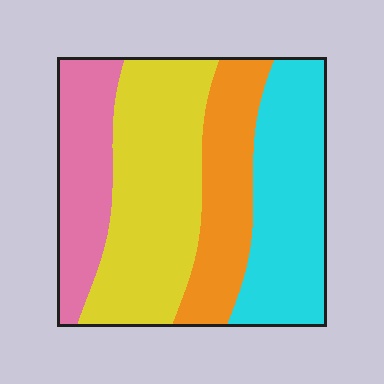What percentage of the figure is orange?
Orange covers about 20% of the figure.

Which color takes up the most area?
Yellow, at roughly 35%.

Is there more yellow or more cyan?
Yellow.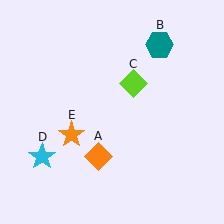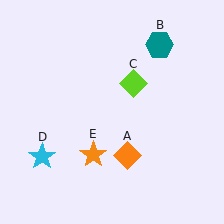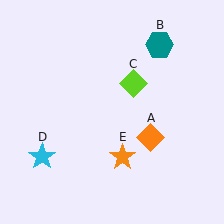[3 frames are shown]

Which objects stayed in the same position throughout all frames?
Teal hexagon (object B) and lime diamond (object C) and cyan star (object D) remained stationary.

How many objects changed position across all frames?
2 objects changed position: orange diamond (object A), orange star (object E).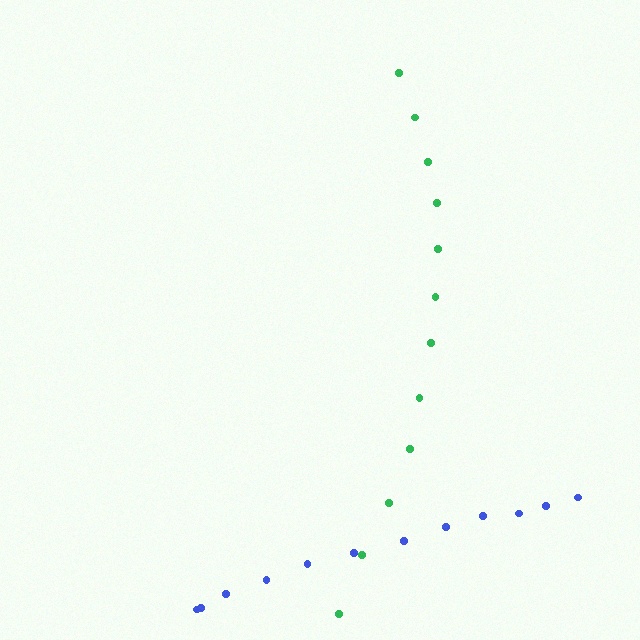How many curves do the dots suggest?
There are 2 distinct paths.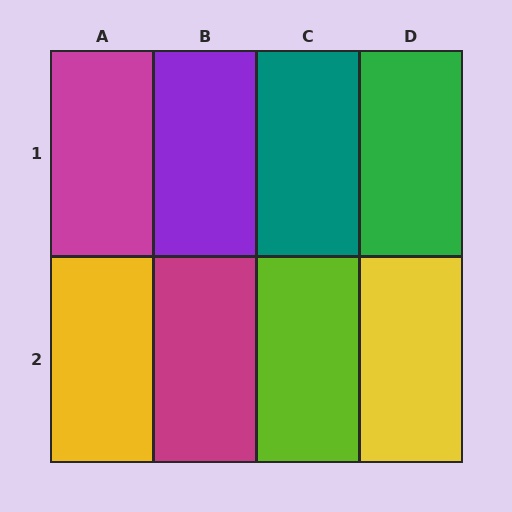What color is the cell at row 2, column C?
Lime.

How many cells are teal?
1 cell is teal.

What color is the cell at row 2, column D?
Yellow.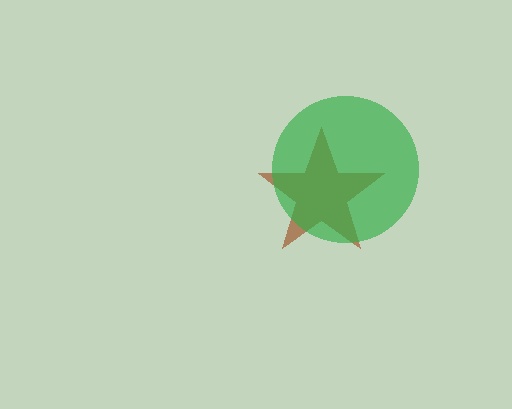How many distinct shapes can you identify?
There are 2 distinct shapes: a brown star, a green circle.